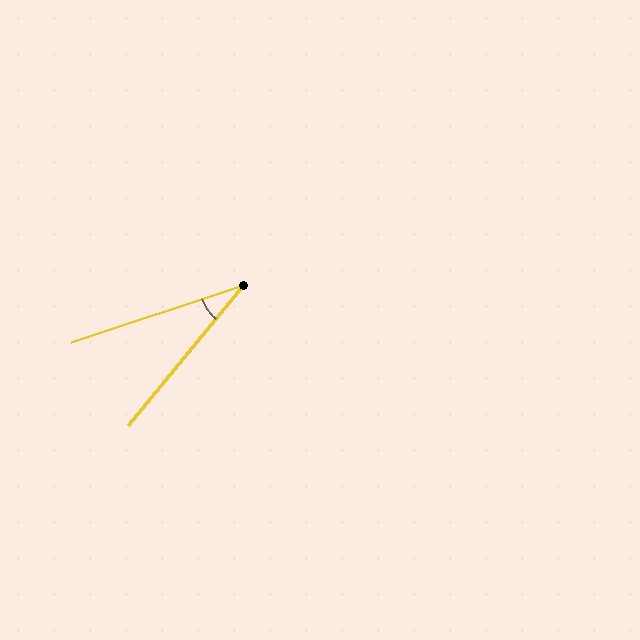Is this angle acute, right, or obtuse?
It is acute.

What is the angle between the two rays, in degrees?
Approximately 32 degrees.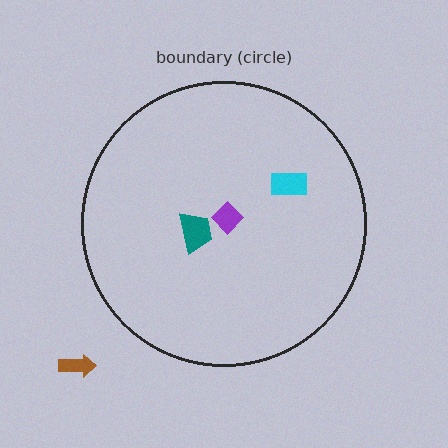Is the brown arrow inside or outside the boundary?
Outside.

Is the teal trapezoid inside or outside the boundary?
Inside.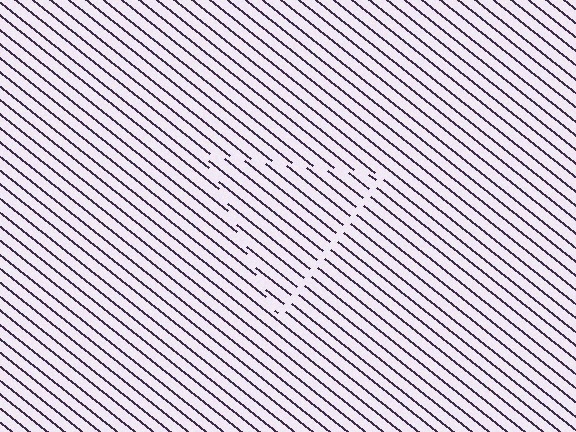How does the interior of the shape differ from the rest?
The interior of the shape contains the same grating, shifted by half a period — the contour is defined by the phase discontinuity where line-ends from the inner and outer gratings abut.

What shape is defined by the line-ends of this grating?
An illusory triangle. The interior of the shape contains the same grating, shifted by half a period — the contour is defined by the phase discontinuity where line-ends from the inner and outer gratings abut.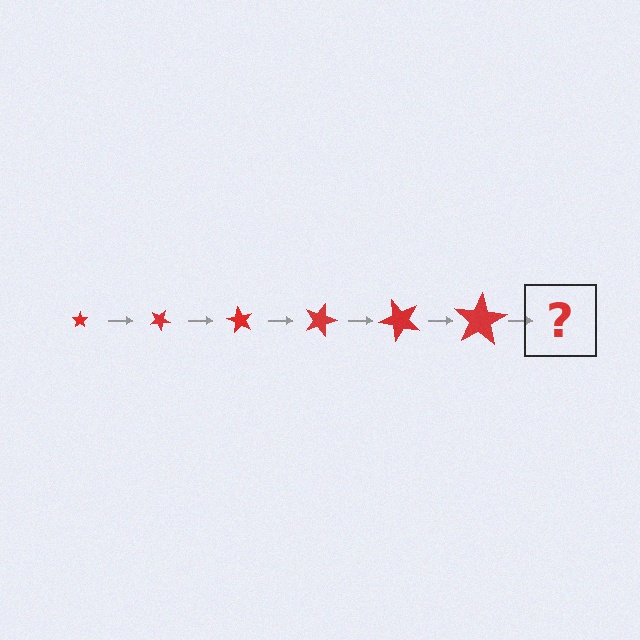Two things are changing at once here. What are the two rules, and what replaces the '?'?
The two rules are that the star grows larger each step and it rotates 30 degrees each step. The '?' should be a star, larger than the previous one and rotated 180 degrees from the start.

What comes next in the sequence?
The next element should be a star, larger than the previous one and rotated 180 degrees from the start.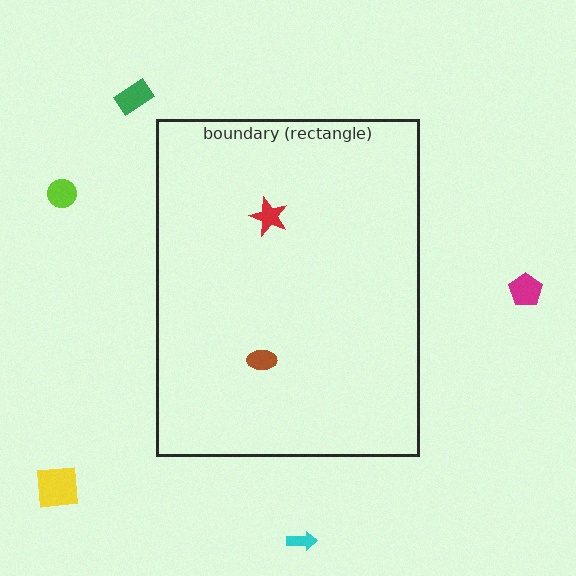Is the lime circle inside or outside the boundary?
Outside.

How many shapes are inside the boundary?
2 inside, 5 outside.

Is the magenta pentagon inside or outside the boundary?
Outside.